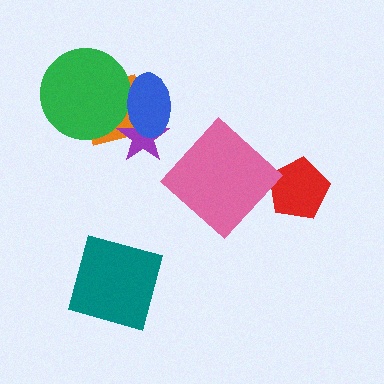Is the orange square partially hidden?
Yes, it is partially covered by another shape.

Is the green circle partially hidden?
Yes, it is partially covered by another shape.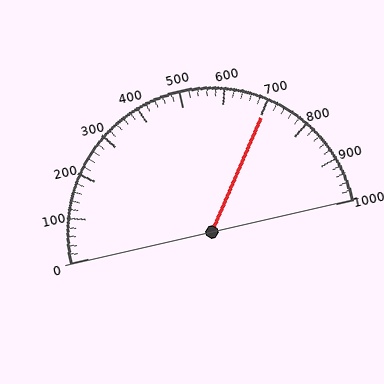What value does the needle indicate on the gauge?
The needle indicates approximately 700.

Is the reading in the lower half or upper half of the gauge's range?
The reading is in the upper half of the range (0 to 1000).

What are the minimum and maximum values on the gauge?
The gauge ranges from 0 to 1000.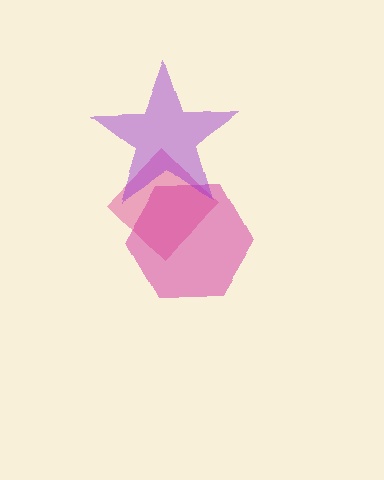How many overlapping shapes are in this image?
There are 3 overlapping shapes in the image.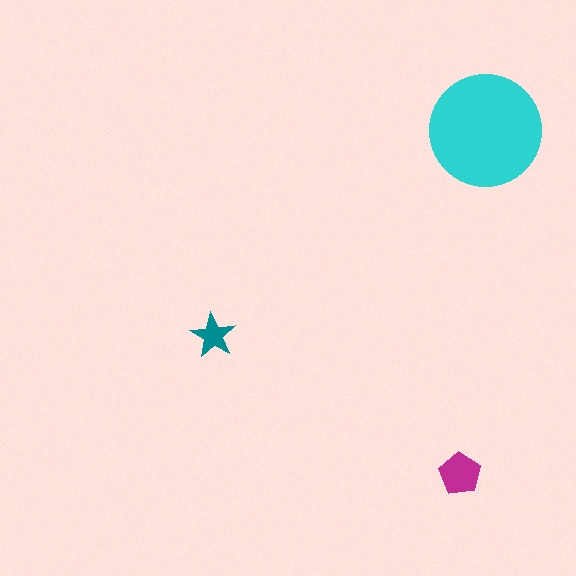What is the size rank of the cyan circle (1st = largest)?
1st.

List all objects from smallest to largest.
The teal star, the magenta pentagon, the cyan circle.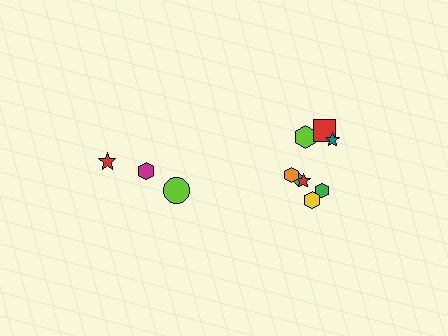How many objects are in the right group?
There are 8 objects.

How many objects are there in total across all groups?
There are 11 objects.